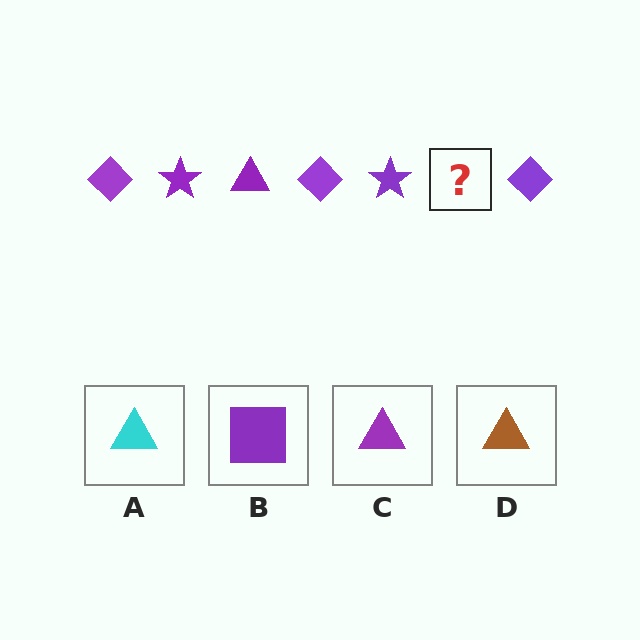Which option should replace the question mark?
Option C.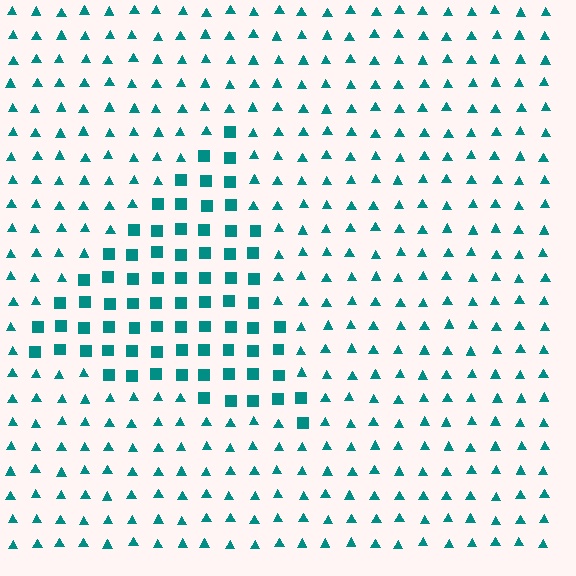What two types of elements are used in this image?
The image uses squares inside the triangle region and triangles outside it.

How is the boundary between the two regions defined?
The boundary is defined by a change in element shape: squares inside vs. triangles outside. All elements share the same color and spacing.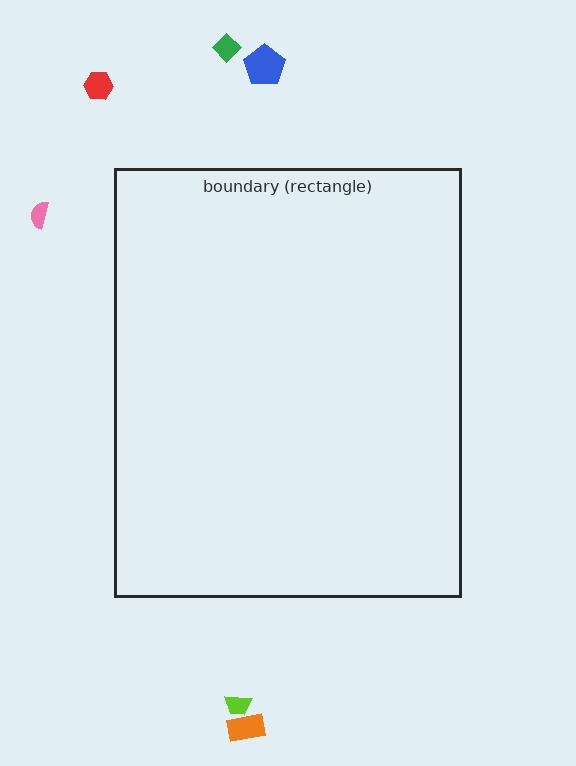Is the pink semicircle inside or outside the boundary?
Outside.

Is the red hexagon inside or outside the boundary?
Outside.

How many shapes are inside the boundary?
0 inside, 6 outside.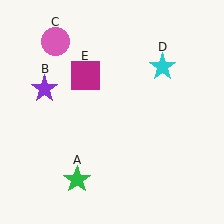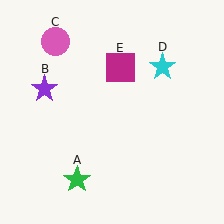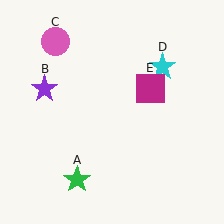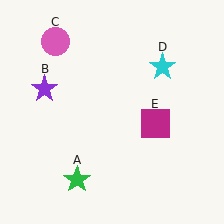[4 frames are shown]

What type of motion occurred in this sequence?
The magenta square (object E) rotated clockwise around the center of the scene.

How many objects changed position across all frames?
1 object changed position: magenta square (object E).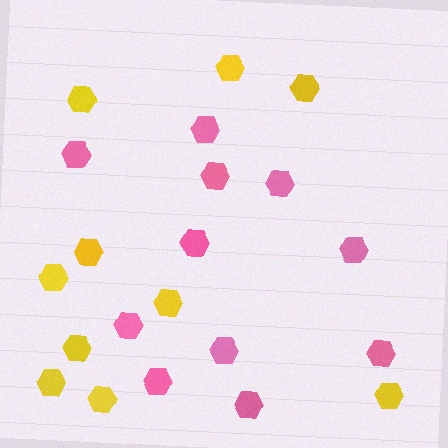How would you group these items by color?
There are 2 groups: one group of pink hexagons (11) and one group of yellow hexagons (10).